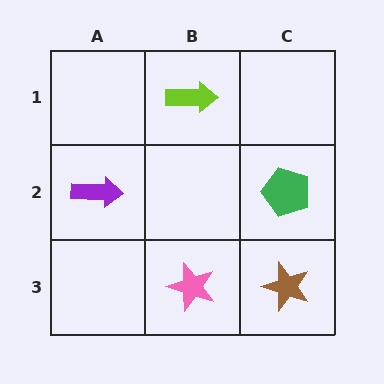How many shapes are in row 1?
1 shape.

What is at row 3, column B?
A pink star.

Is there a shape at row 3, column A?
No, that cell is empty.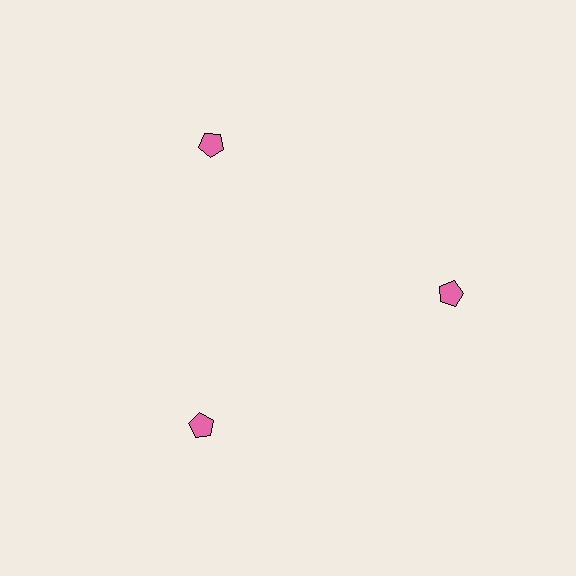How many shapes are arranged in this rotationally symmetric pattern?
There are 3 shapes, arranged in 3 groups of 1.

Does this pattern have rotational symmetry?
Yes, this pattern has 3-fold rotational symmetry. It looks the same after rotating 120 degrees around the center.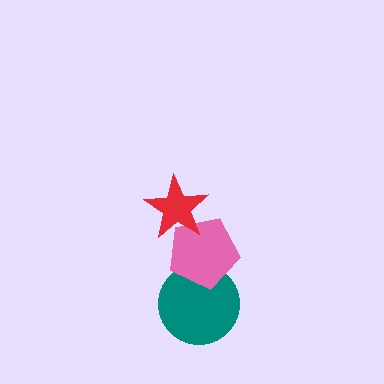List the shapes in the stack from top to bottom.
From top to bottom: the red star, the pink pentagon, the teal circle.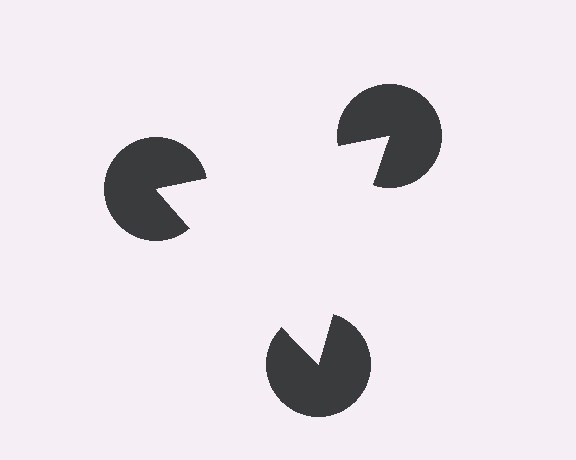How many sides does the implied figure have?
3 sides.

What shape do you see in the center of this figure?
An illusory triangle — its edges are inferred from the aligned wedge cuts in the pac-man discs, not physically drawn.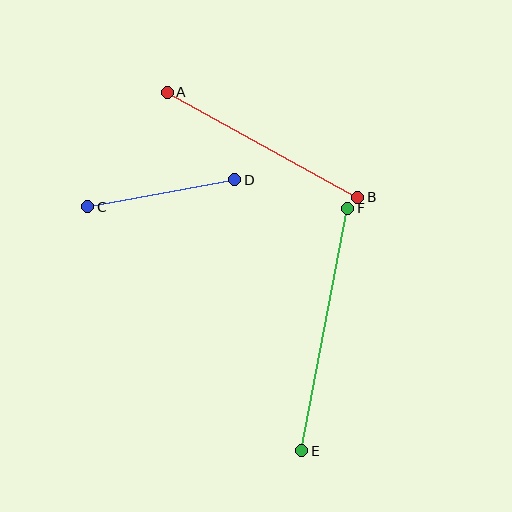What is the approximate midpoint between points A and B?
The midpoint is at approximately (263, 145) pixels.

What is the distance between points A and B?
The distance is approximately 218 pixels.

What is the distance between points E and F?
The distance is approximately 247 pixels.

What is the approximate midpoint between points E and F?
The midpoint is at approximately (325, 329) pixels.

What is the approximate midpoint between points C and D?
The midpoint is at approximately (161, 193) pixels.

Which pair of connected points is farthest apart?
Points E and F are farthest apart.